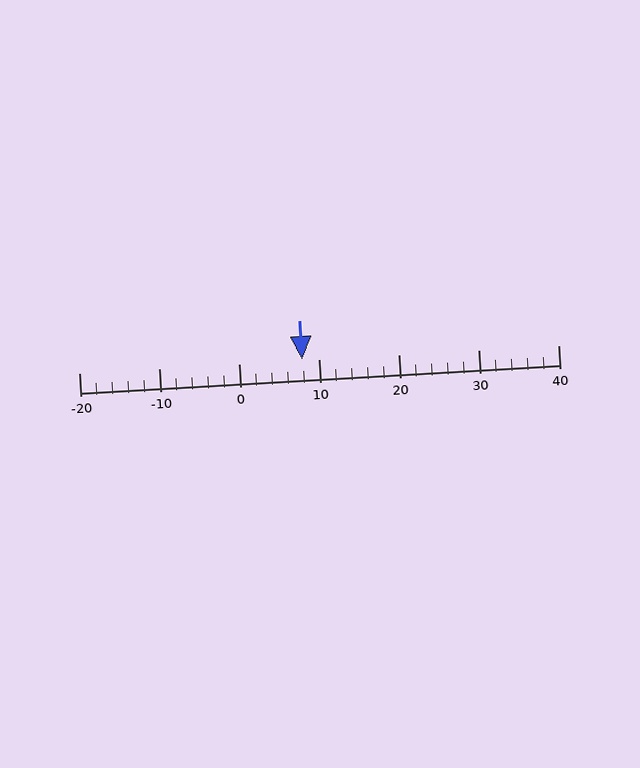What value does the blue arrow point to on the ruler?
The blue arrow points to approximately 8.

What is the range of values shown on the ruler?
The ruler shows values from -20 to 40.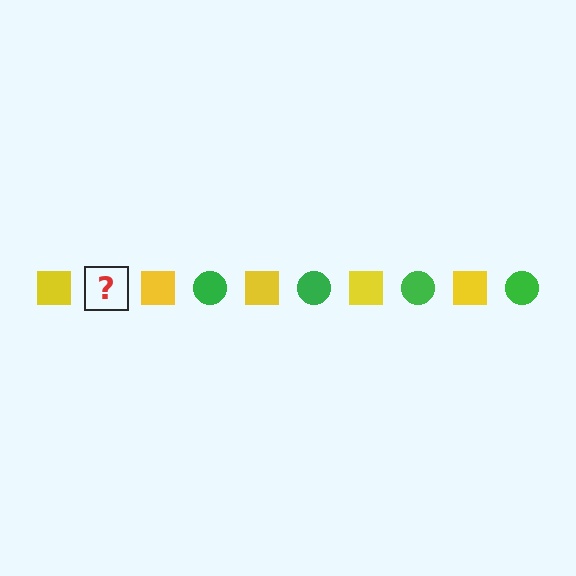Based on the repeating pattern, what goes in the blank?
The blank should be a green circle.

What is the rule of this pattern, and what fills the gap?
The rule is that the pattern alternates between yellow square and green circle. The gap should be filled with a green circle.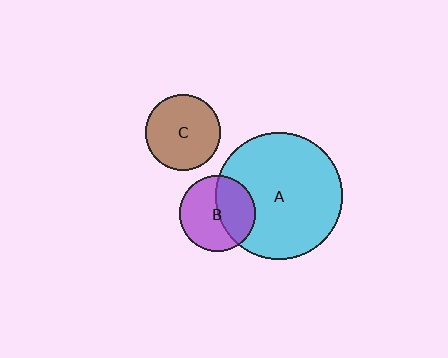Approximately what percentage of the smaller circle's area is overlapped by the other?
Approximately 40%.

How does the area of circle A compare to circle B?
Approximately 2.8 times.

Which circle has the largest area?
Circle A (cyan).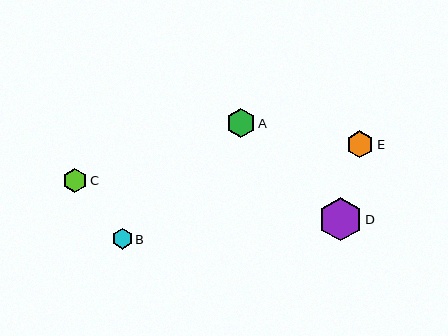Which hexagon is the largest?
Hexagon D is the largest with a size of approximately 44 pixels.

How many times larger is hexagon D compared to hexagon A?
Hexagon D is approximately 1.5 times the size of hexagon A.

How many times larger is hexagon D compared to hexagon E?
Hexagon D is approximately 1.6 times the size of hexagon E.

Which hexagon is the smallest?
Hexagon B is the smallest with a size of approximately 21 pixels.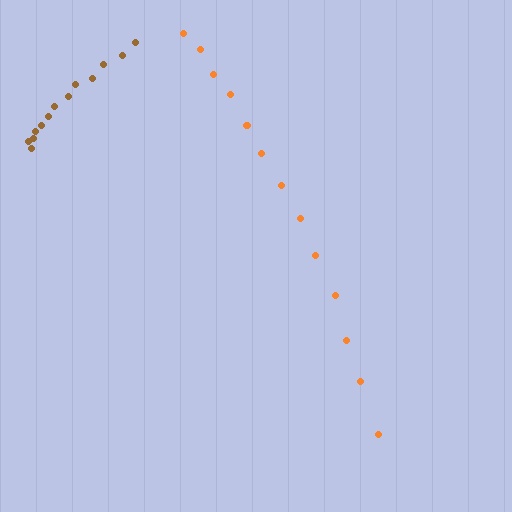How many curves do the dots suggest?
There are 2 distinct paths.